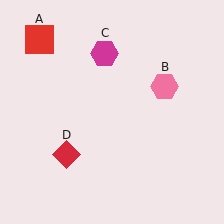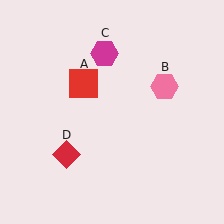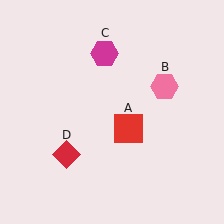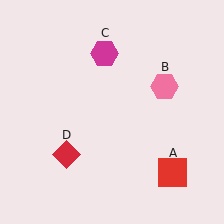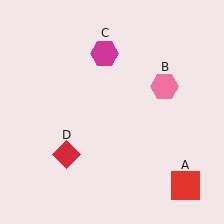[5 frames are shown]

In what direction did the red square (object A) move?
The red square (object A) moved down and to the right.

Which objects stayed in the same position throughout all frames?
Pink hexagon (object B) and magenta hexagon (object C) and red diamond (object D) remained stationary.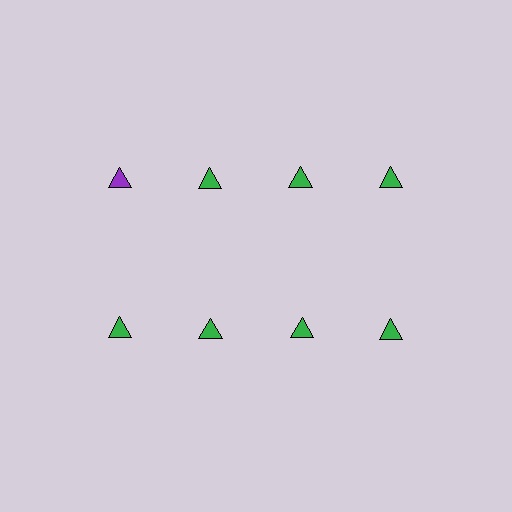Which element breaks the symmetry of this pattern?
The purple triangle in the top row, leftmost column breaks the symmetry. All other shapes are green triangles.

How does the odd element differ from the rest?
It has a different color: purple instead of green.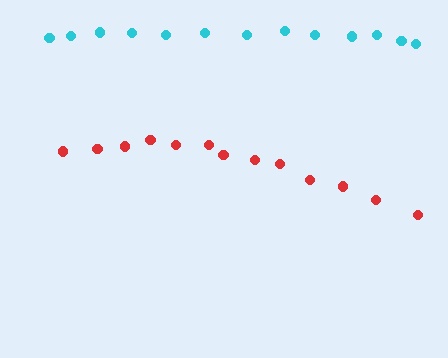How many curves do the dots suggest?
There are 2 distinct paths.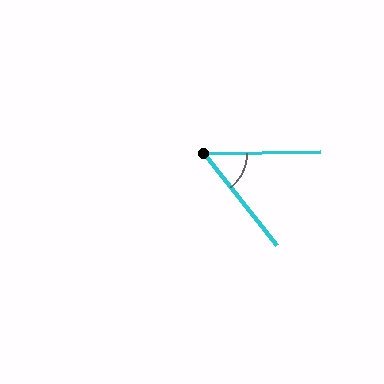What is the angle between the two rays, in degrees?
Approximately 52 degrees.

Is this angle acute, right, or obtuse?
It is acute.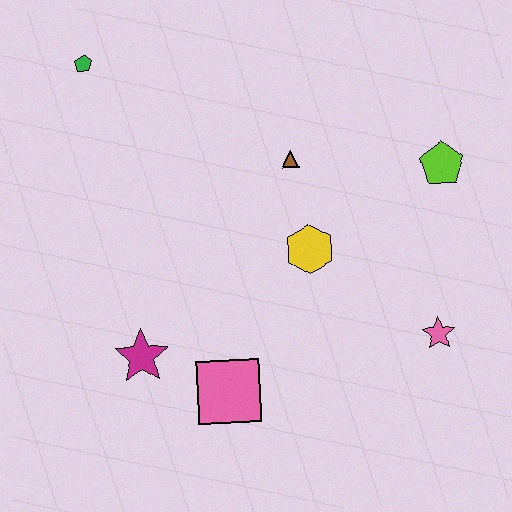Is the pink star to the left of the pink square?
No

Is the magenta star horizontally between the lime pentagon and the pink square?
No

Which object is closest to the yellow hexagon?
The brown triangle is closest to the yellow hexagon.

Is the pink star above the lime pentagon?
No